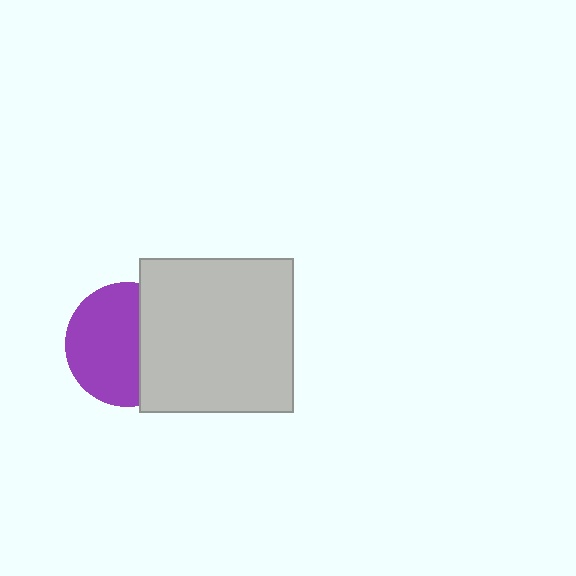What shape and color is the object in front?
The object in front is a light gray square.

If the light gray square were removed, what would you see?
You would see the complete purple circle.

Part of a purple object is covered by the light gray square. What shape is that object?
It is a circle.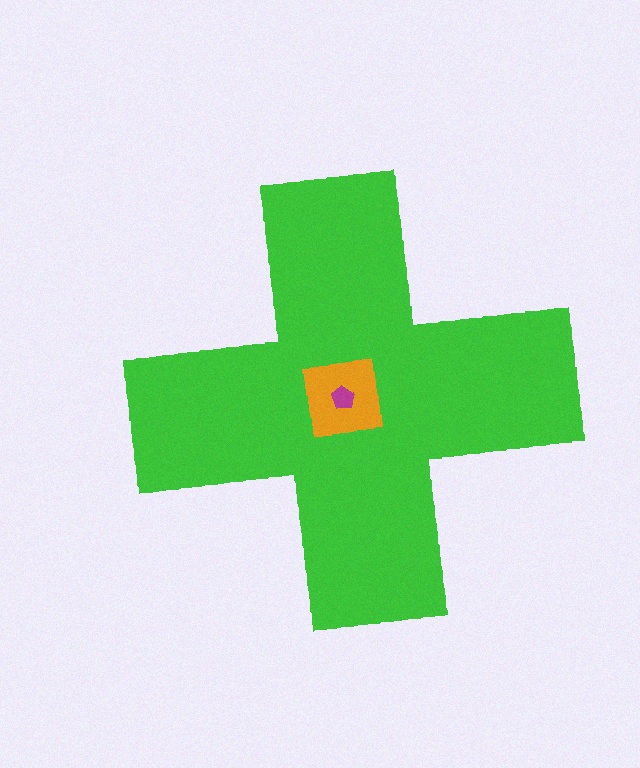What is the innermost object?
The magenta pentagon.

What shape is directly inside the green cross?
The orange square.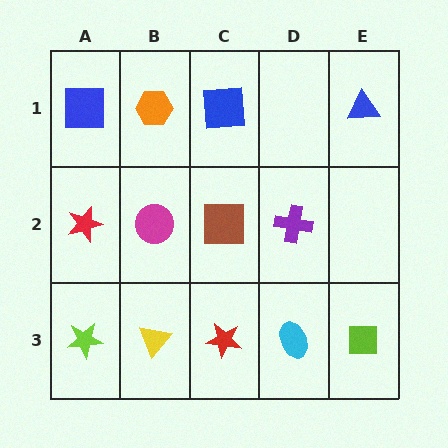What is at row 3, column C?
A red star.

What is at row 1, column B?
An orange hexagon.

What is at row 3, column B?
A yellow triangle.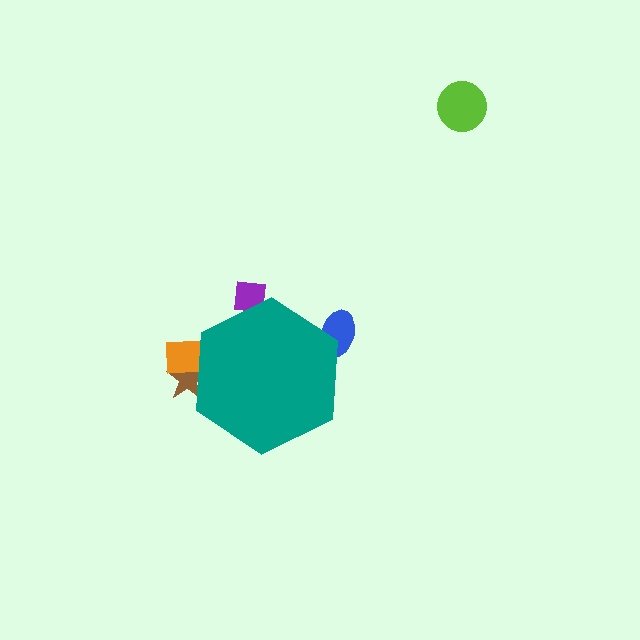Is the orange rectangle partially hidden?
Yes, the orange rectangle is partially hidden behind the teal hexagon.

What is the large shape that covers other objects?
A teal hexagon.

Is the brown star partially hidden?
Yes, the brown star is partially hidden behind the teal hexagon.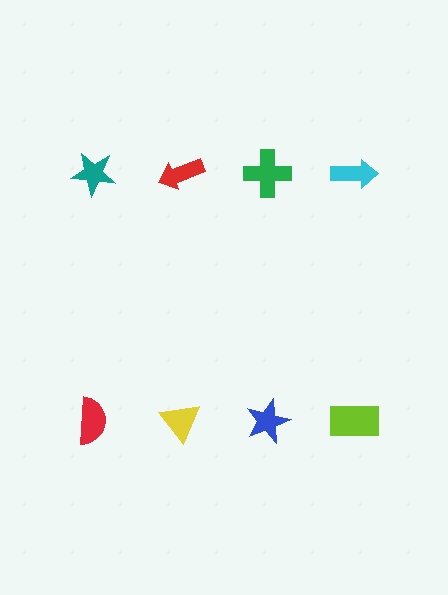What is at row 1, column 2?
A red arrow.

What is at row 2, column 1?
A red semicircle.